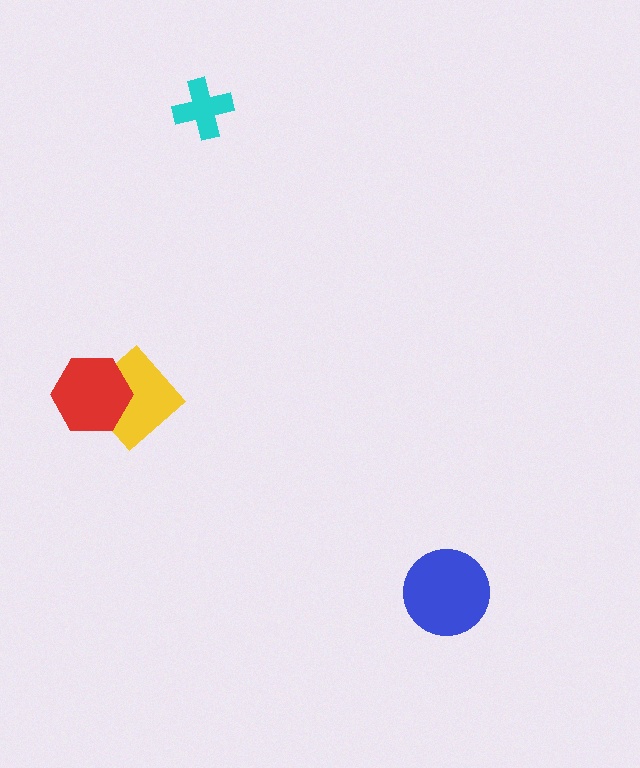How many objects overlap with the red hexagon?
1 object overlaps with the red hexagon.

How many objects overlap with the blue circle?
0 objects overlap with the blue circle.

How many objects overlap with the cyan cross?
0 objects overlap with the cyan cross.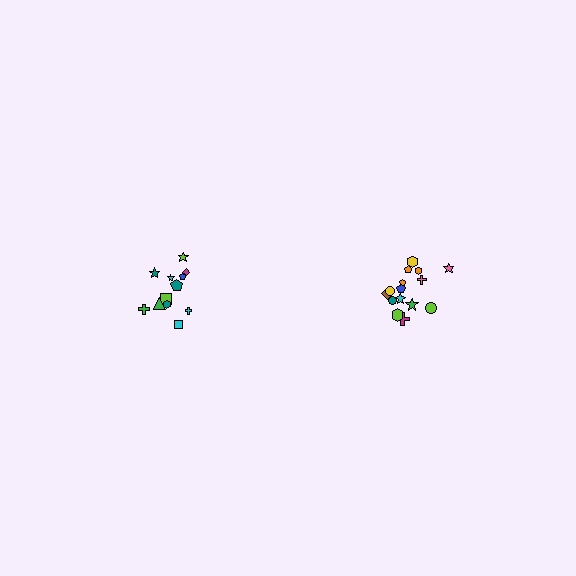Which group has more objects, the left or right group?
The right group.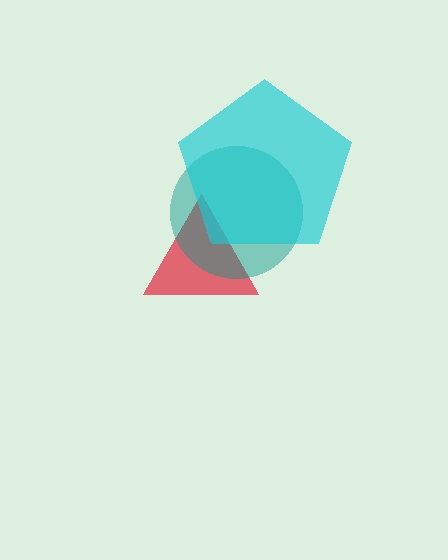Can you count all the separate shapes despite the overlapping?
Yes, there are 3 separate shapes.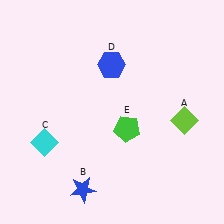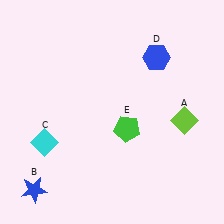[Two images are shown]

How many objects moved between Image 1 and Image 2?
2 objects moved between the two images.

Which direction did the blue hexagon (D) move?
The blue hexagon (D) moved right.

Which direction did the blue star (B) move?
The blue star (B) moved left.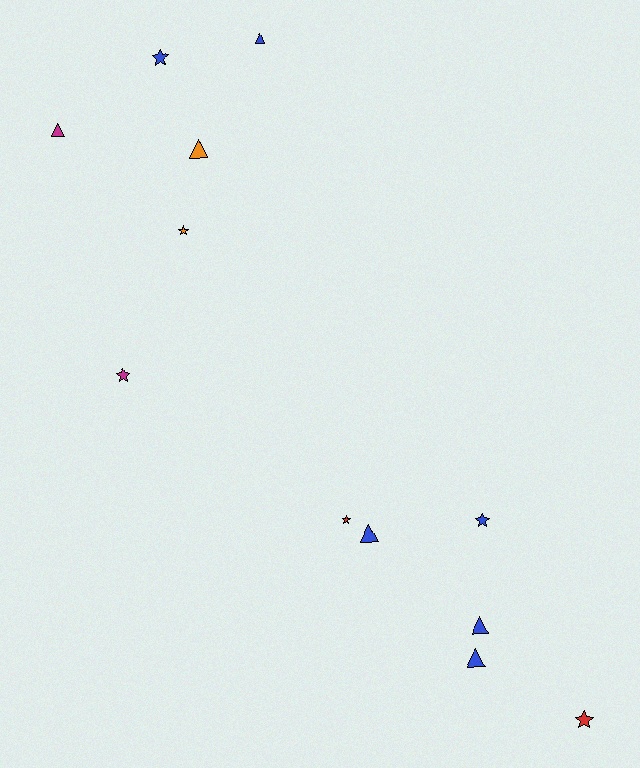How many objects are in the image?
There are 12 objects.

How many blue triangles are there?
There are 4 blue triangles.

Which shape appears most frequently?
Star, with 6 objects.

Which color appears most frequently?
Blue, with 6 objects.